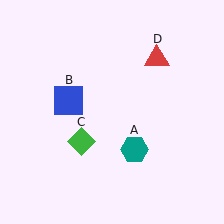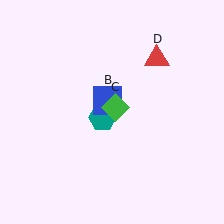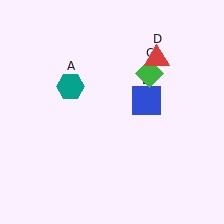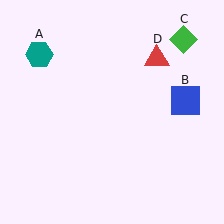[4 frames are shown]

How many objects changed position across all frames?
3 objects changed position: teal hexagon (object A), blue square (object B), green diamond (object C).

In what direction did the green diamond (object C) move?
The green diamond (object C) moved up and to the right.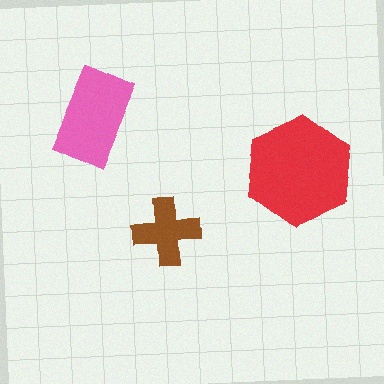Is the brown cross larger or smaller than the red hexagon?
Smaller.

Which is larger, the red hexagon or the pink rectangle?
The red hexagon.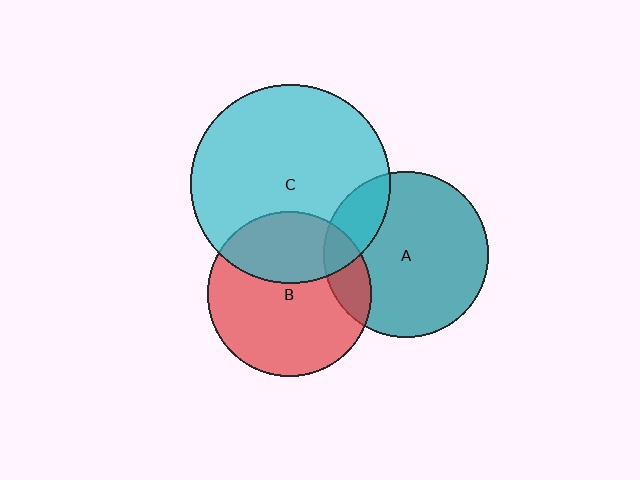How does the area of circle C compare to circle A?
Approximately 1.4 times.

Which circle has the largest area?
Circle C (cyan).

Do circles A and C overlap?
Yes.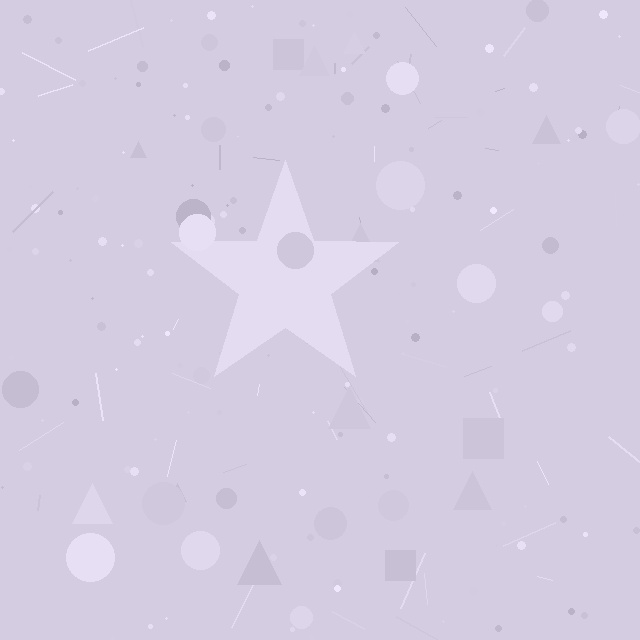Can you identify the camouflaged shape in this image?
The camouflaged shape is a star.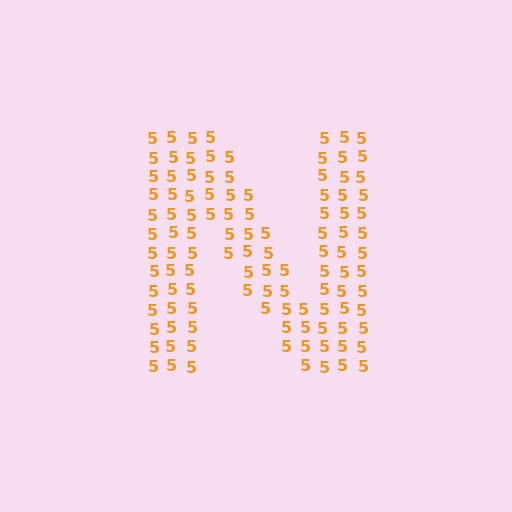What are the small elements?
The small elements are digit 5's.